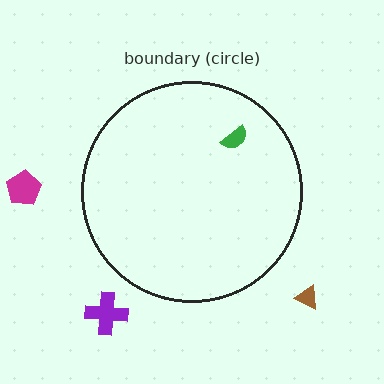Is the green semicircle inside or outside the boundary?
Inside.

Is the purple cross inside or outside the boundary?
Outside.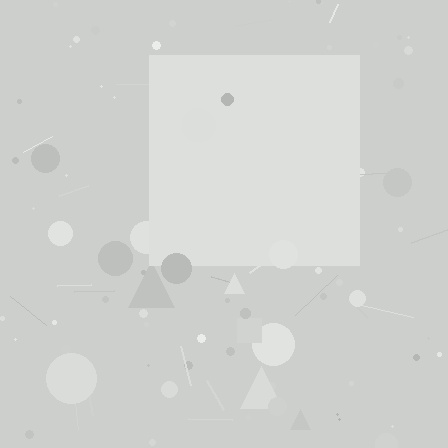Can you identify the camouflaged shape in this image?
The camouflaged shape is a square.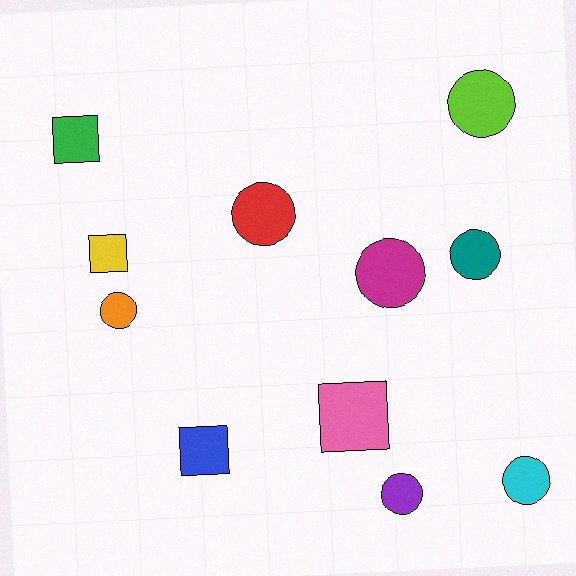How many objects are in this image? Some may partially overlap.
There are 11 objects.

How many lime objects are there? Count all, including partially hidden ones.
There is 1 lime object.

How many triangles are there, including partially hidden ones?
There are no triangles.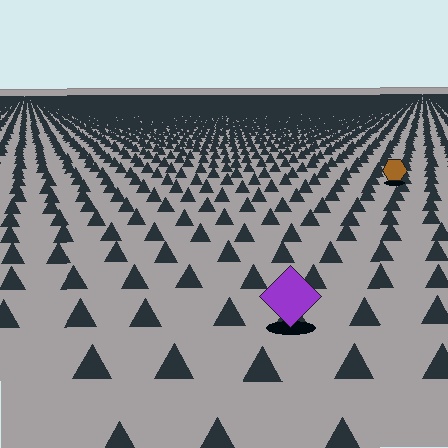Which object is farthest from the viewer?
The brown hexagon is farthest from the viewer. It appears smaller and the ground texture around it is denser.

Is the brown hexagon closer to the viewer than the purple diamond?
No. The purple diamond is closer — you can tell from the texture gradient: the ground texture is coarser near it.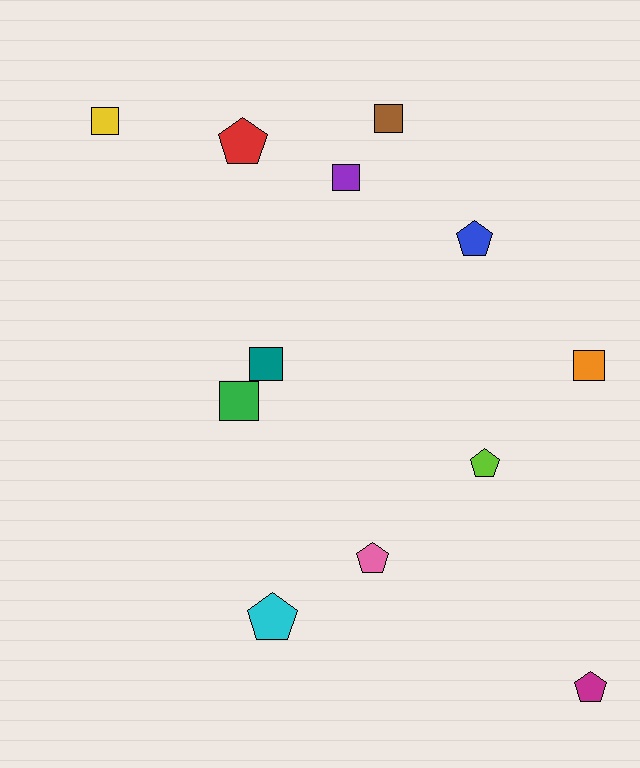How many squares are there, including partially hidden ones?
There are 6 squares.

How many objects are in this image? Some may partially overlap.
There are 12 objects.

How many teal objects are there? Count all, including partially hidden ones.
There is 1 teal object.